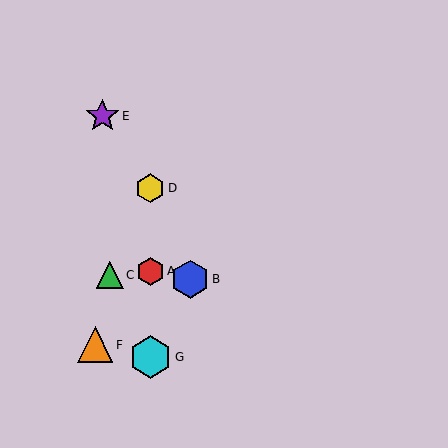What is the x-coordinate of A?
Object A is at x≈150.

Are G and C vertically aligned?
No, G is at x≈150 and C is at x≈110.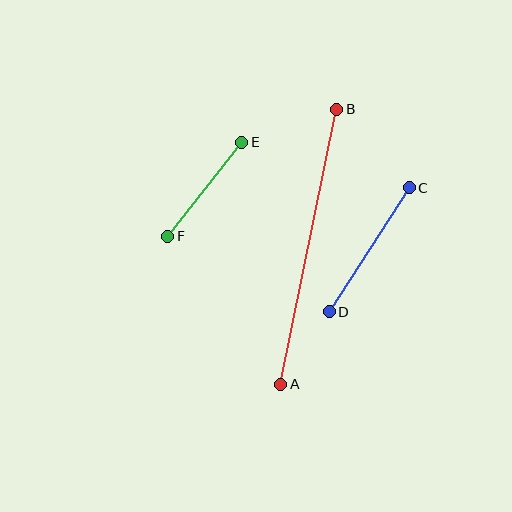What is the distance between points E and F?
The distance is approximately 120 pixels.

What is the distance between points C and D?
The distance is approximately 148 pixels.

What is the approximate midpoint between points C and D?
The midpoint is at approximately (369, 250) pixels.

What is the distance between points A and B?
The distance is approximately 280 pixels.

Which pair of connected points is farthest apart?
Points A and B are farthest apart.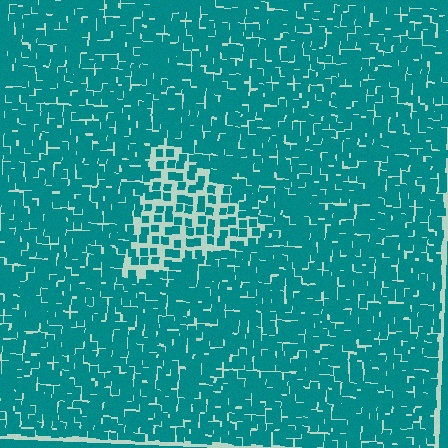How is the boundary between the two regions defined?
The boundary is defined by a change in element density (approximately 2.1x ratio). All elements are the same color, size, and shape.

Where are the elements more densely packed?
The elements are more densely packed outside the triangle boundary.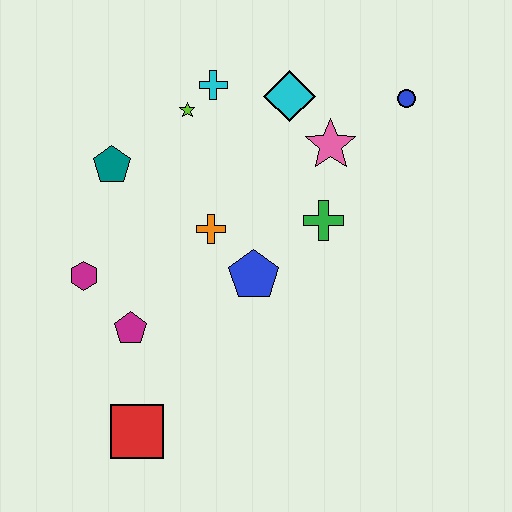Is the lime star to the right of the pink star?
No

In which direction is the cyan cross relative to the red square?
The cyan cross is above the red square.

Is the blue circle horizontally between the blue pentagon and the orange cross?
No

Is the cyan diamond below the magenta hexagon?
No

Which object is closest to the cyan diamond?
The pink star is closest to the cyan diamond.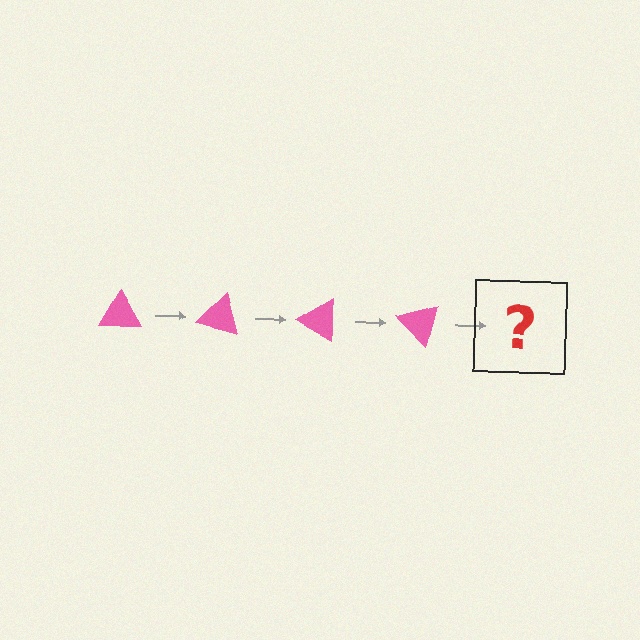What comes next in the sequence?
The next element should be a pink triangle rotated 60 degrees.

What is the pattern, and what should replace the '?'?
The pattern is that the triangle rotates 15 degrees each step. The '?' should be a pink triangle rotated 60 degrees.